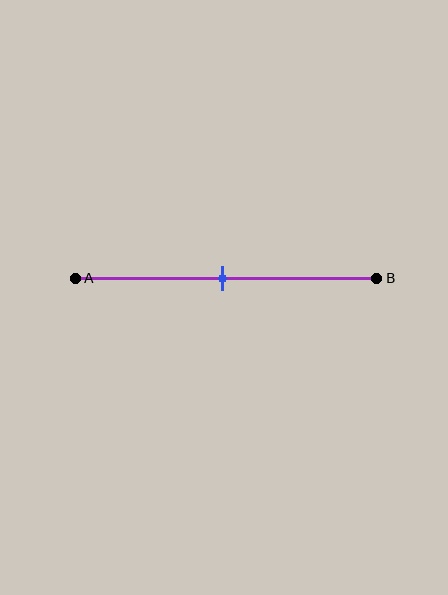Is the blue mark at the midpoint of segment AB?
Yes, the mark is approximately at the midpoint.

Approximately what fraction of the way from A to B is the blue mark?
The blue mark is approximately 50% of the way from A to B.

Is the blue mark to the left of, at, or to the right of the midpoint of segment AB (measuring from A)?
The blue mark is approximately at the midpoint of segment AB.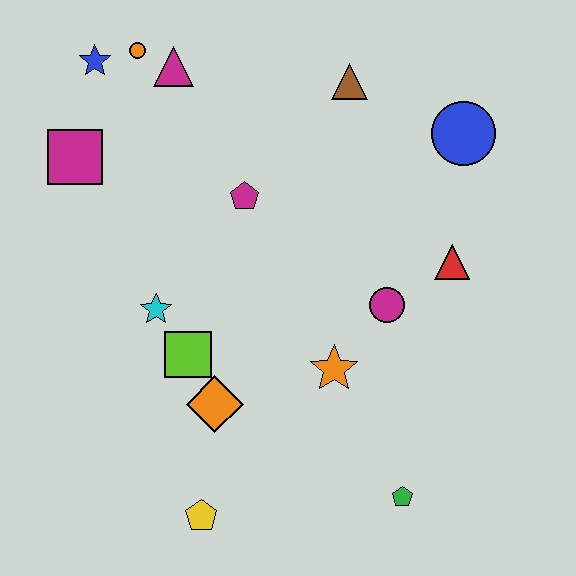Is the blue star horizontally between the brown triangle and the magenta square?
Yes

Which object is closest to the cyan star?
The lime square is closest to the cyan star.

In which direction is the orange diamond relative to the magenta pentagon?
The orange diamond is below the magenta pentagon.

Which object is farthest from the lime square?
The blue circle is farthest from the lime square.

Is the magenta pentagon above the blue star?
No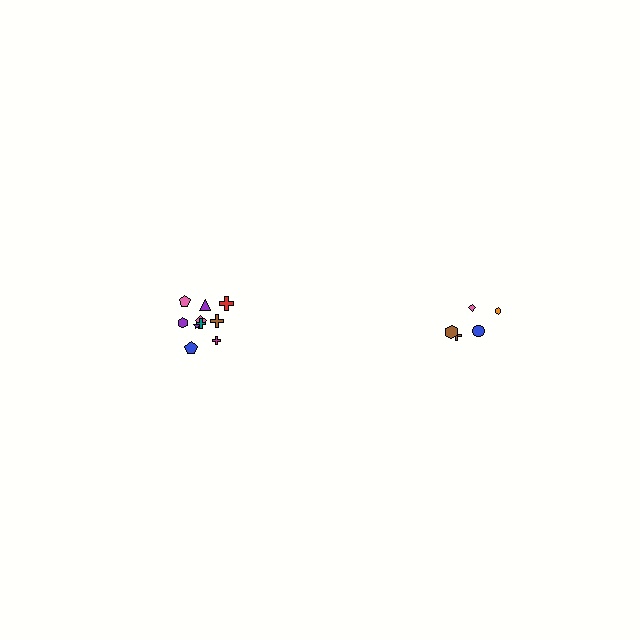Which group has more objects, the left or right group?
The left group.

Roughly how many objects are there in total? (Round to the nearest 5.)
Roughly 15 objects in total.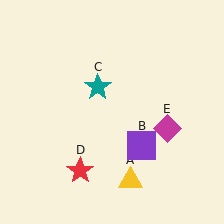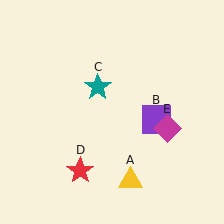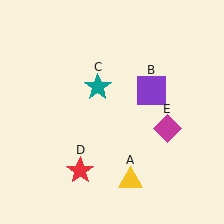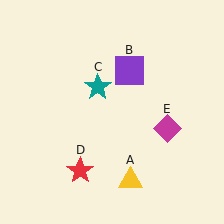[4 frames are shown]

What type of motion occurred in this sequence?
The purple square (object B) rotated counterclockwise around the center of the scene.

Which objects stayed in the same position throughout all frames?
Yellow triangle (object A) and teal star (object C) and red star (object D) and magenta diamond (object E) remained stationary.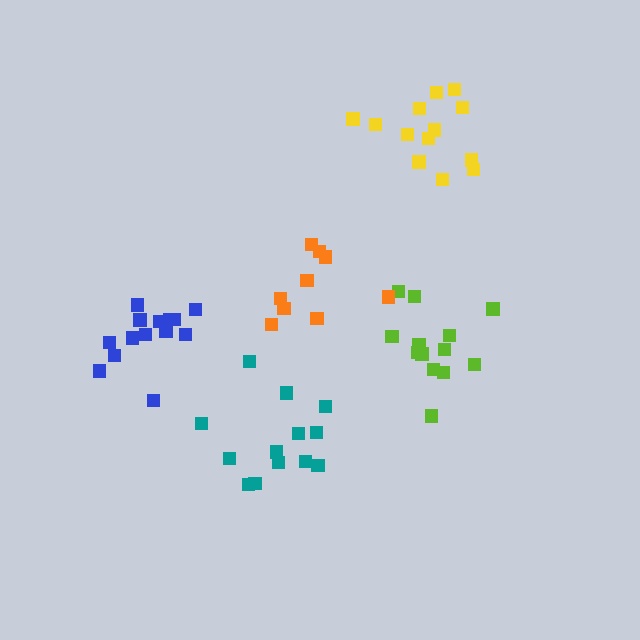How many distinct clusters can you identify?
There are 5 distinct clusters.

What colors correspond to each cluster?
The clusters are colored: blue, yellow, lime, teal, orange.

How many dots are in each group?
Group 1: 14 dots, Group 2: 13 dots, Group 3: 13 dots, Group 4: 13 dots, Group 5: 9 dots (62 total).